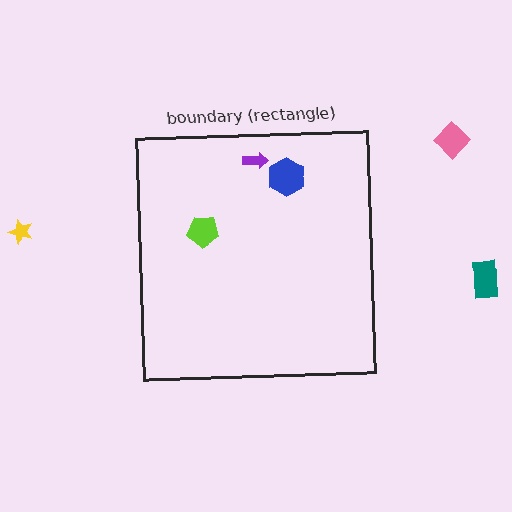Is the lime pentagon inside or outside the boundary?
Inside.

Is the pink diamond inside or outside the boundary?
Outside.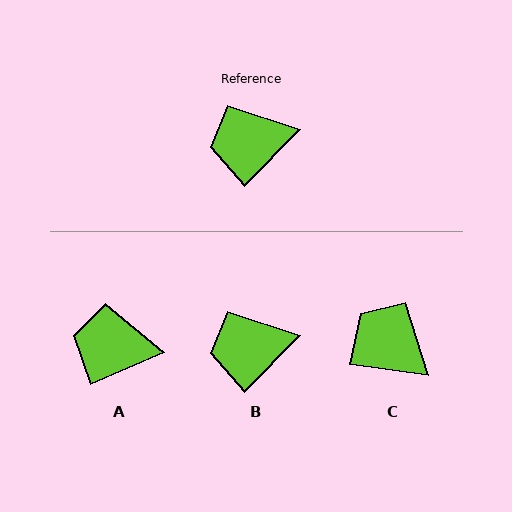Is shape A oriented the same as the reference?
No, it is off by about 22 degrees.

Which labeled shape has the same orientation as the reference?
B.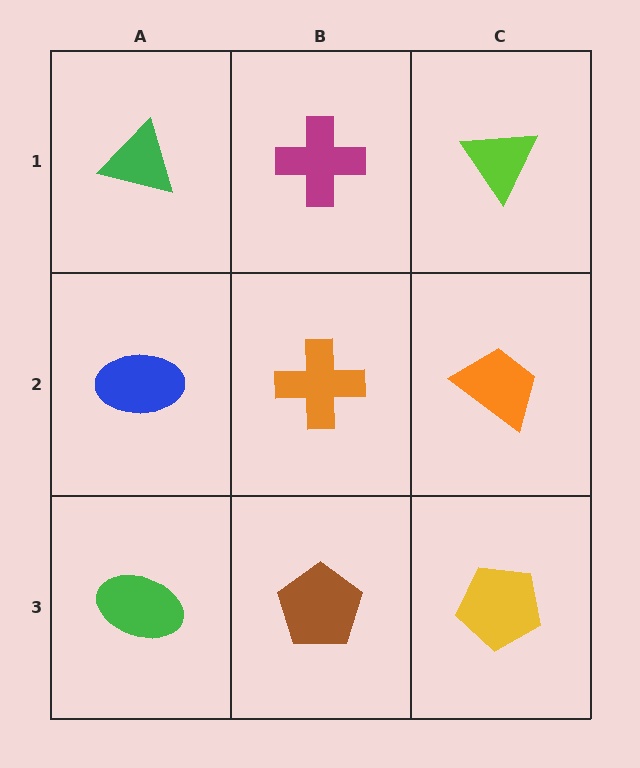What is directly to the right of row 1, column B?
A lime triangle.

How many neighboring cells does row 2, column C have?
3.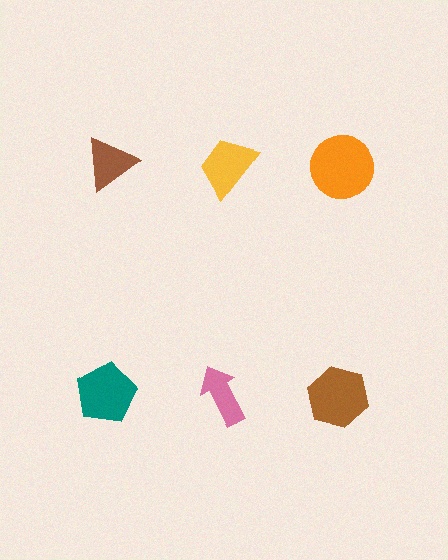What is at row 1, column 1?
A brown triangle.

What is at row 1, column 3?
An orange circle.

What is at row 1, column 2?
A yellow trapezoid.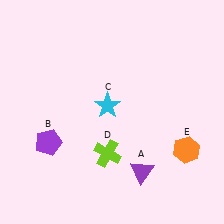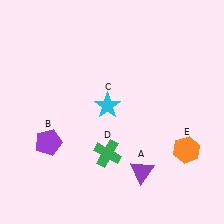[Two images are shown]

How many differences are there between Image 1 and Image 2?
There is 1 difference between the two images.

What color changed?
The cross (D) changed from lime in Image 1 to green in Image 2.